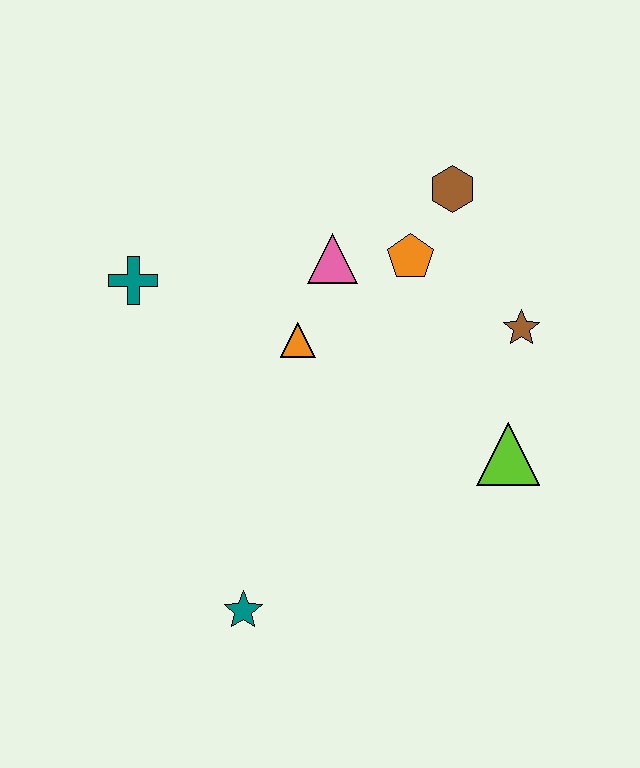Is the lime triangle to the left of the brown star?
Yes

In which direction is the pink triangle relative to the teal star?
The pink triangle is above the teal star.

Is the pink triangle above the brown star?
Yes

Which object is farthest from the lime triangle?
The teal cross is farthest from the lime triangle.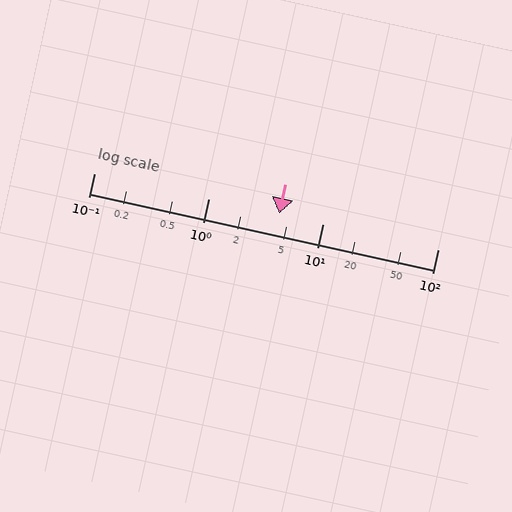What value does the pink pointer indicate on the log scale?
The pointer indicates approximately 4.1.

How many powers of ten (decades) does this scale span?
The scale spans 3 decades, from 0.1 to 100.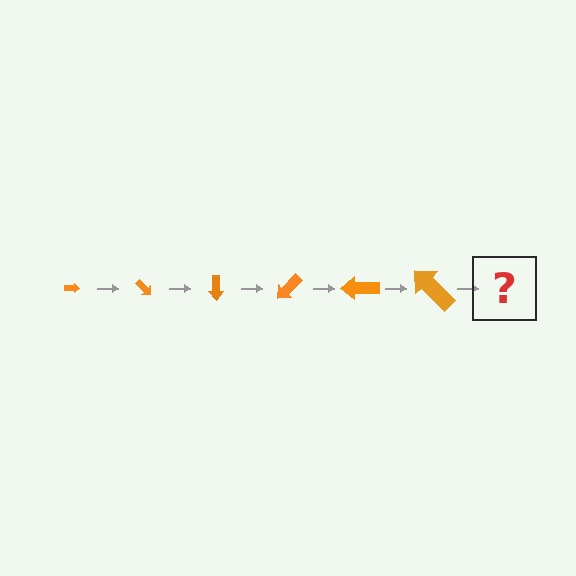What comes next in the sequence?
The next element should be an arrow, larger than the previous one and rotated 270 degrees from the start.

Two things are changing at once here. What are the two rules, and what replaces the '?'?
The two rules are that the arrow grows larger each step and it rotates 45 degrees each step. The '?' should be an arrow, larger than the previous one and rotated 270 degrees from the start.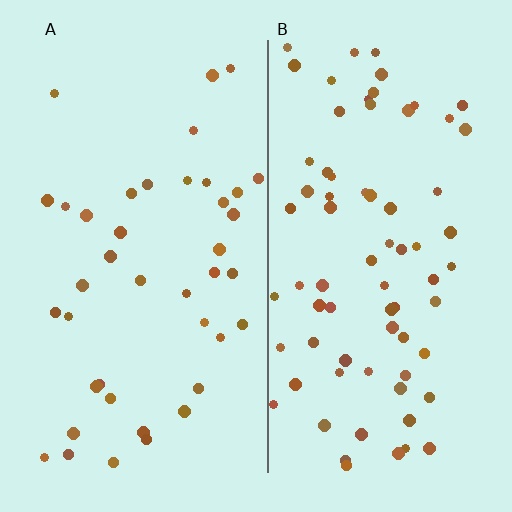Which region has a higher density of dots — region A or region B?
B (the right).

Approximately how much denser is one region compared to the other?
Approximately 1.8× — region B over region A.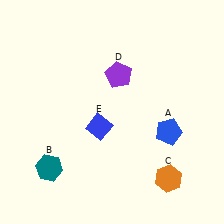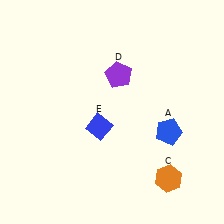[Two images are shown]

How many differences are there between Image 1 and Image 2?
There is 1 difference between the two images.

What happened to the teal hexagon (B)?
The teal hexagon (B) was removed in Image 2. It was in the bottom-left area of Image 1.